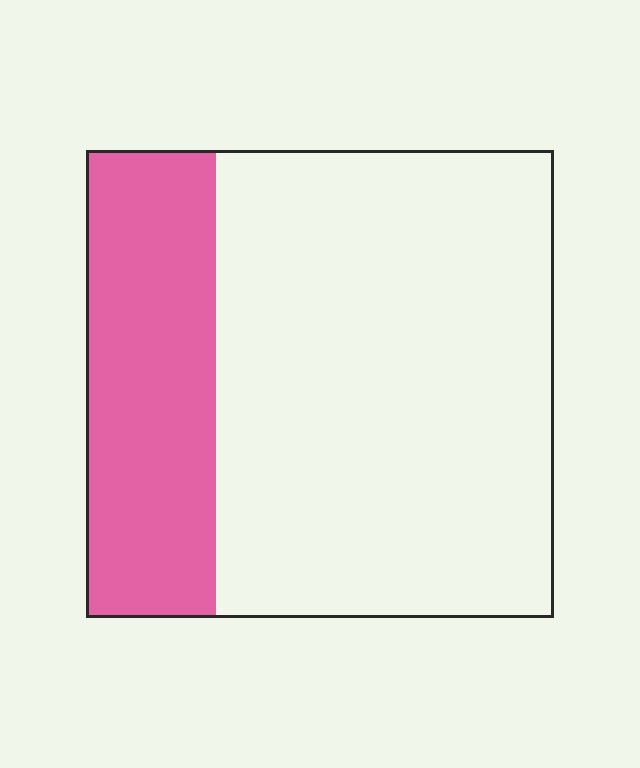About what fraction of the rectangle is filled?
About one quarter (1/4).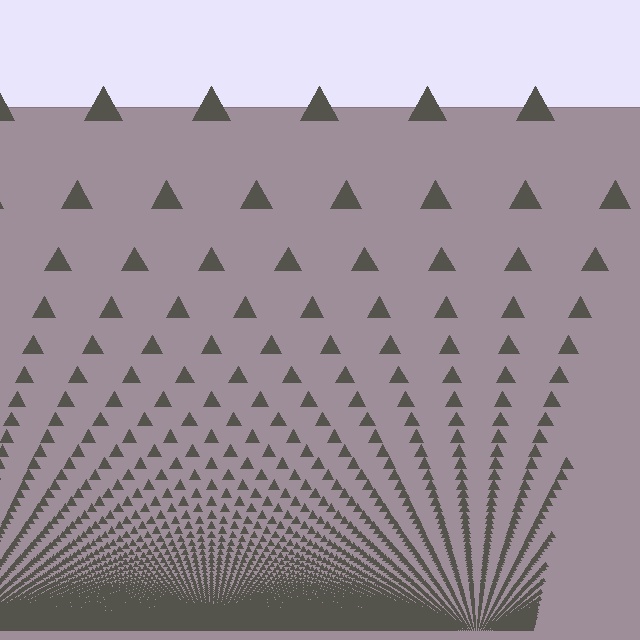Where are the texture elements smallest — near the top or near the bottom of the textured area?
Near the bottom.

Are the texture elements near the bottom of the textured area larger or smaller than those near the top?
Smaller. The gradient is inverted — elements near the bottom are smaller and denser.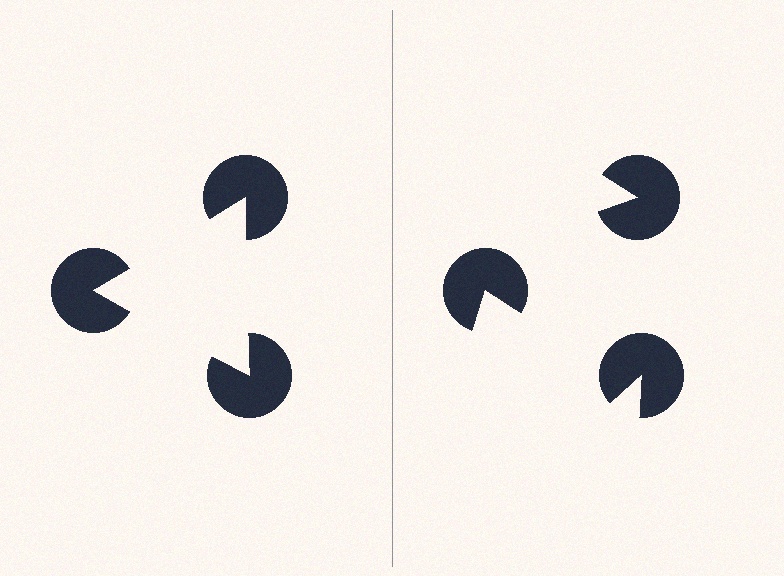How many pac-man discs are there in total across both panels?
6 — 3 on each side.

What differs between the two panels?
The pac-man discs are positioned identically on both sides; only the wedge orientations differ. On the left they align to a triangle; on the right they are misaligned.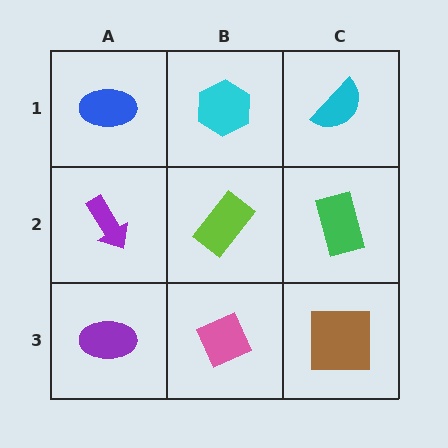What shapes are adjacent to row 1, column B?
A lime rectangle (row 2, column B), a blue ellipse (row 1, column A), a cyan semicircle (row 1, column C).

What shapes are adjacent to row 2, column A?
A blue ellipse (row 1, column A), a purple ellipse (row 3, column A), a lime rectangle (row 2, column B).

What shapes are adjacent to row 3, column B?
A lime rectangle (row 2, column B), a purple ellipse (row 3, column A), a brown square (row 3, column C).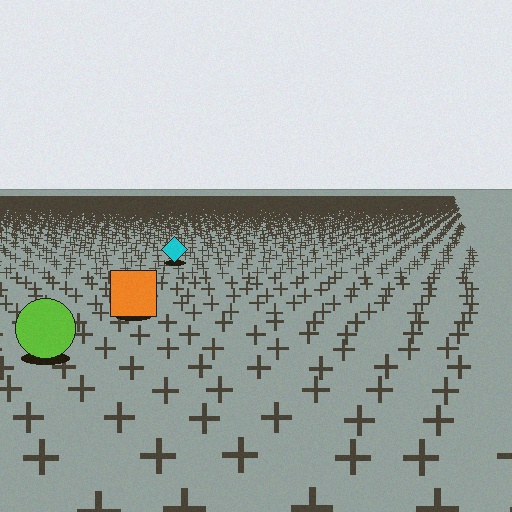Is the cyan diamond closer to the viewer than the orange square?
No. The orange square is closer — you can tell from the texture gradient: the ground texture is coarser near it.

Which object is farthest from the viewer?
The cyan diamond is farthest from the viewer. It appears smaller and the ground texture around it is denser.